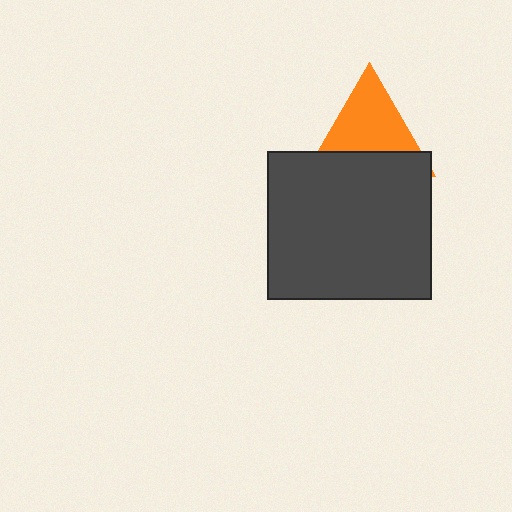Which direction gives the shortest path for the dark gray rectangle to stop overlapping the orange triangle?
Moving down gives the shortest separation.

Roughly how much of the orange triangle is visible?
About half of it is visible (roughly 60%).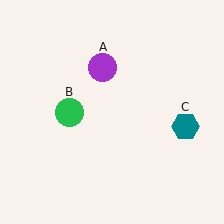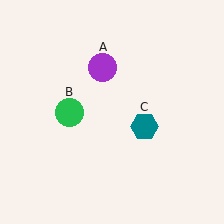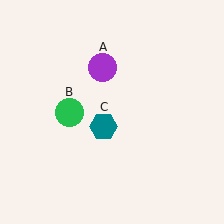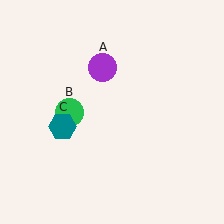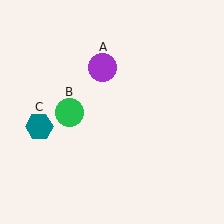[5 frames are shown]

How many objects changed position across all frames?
1 object changed position: teal hexagon (object C).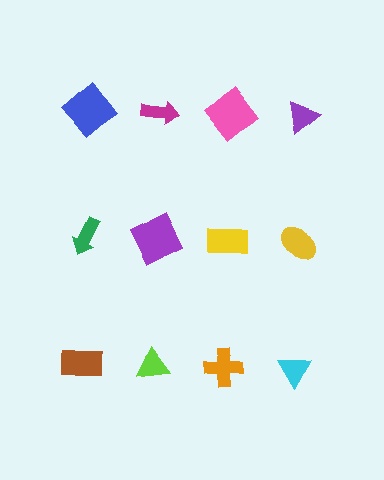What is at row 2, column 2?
A purple square.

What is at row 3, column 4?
A cyan triangle.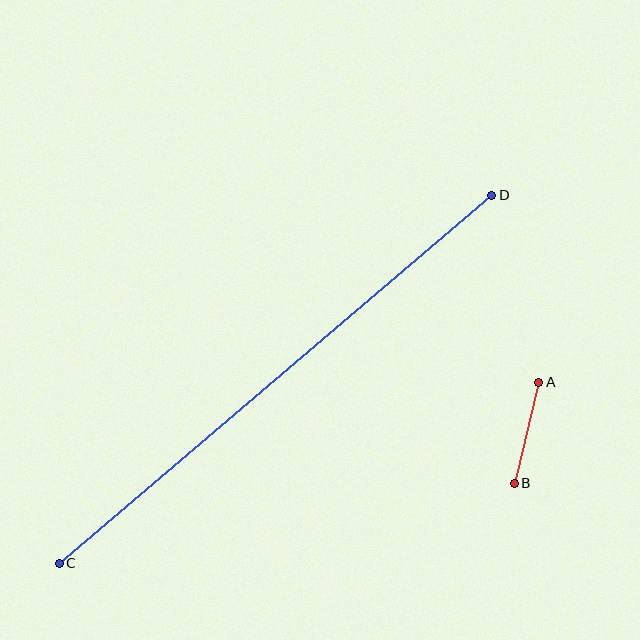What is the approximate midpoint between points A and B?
The midpoint is at approximately (526, 433) pixels.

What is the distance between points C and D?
The distance is approximately 568 pixels.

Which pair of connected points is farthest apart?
Points C and D are farthest apart.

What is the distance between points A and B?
The distance is approximately 104 pixels.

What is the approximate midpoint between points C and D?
The midpoint is at approximately (276, 379) pixels.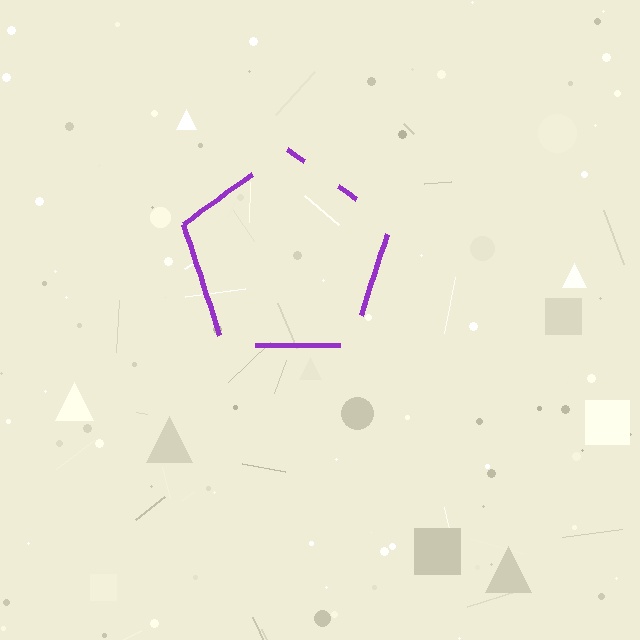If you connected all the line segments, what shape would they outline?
They would outline a pentagon.